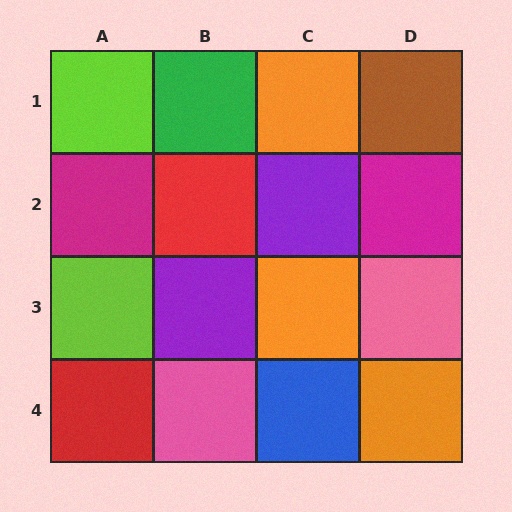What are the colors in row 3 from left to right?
Lime, purple, orange, pink.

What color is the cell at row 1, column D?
Brown.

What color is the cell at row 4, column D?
Orange.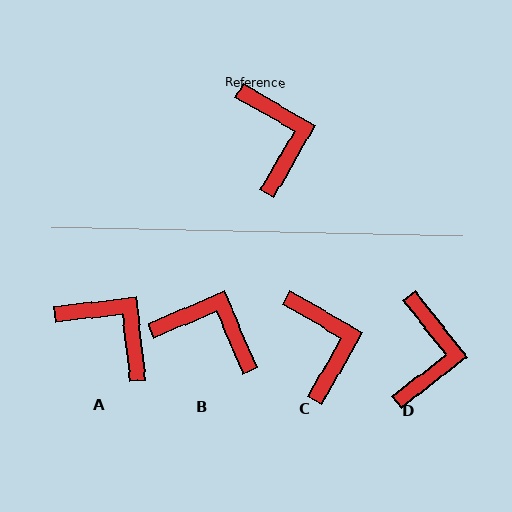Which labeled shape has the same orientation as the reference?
C.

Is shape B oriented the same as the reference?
No, it is off by about 53 degrees.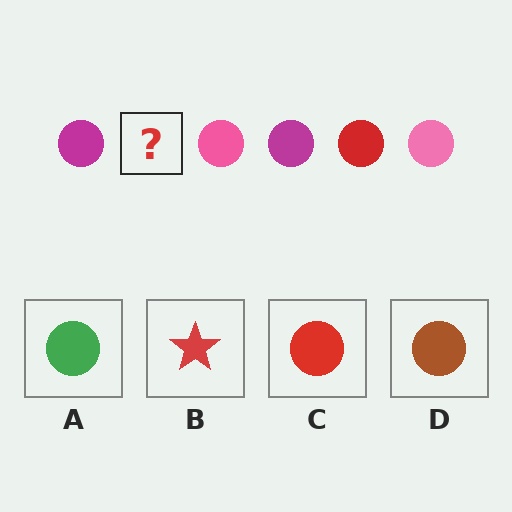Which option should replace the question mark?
Option C.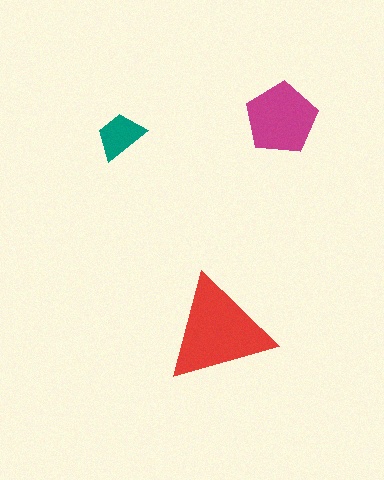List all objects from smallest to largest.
The teal trapezoid, the magenta pentagon, the red triangle.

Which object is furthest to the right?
The magenta pentagon is rightmost.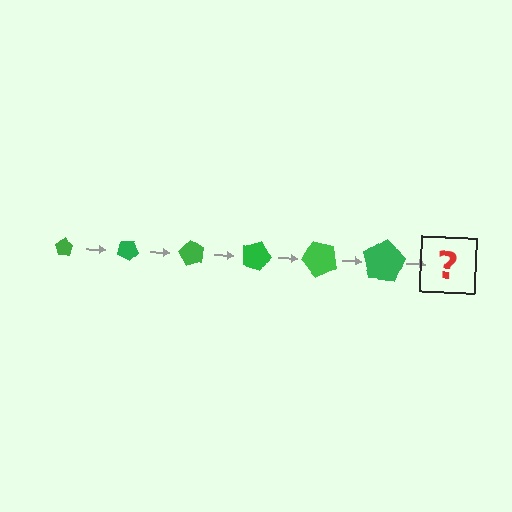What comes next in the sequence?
The next element should be a pentagon, larger than the previous one and rotated 180 degrees from the start.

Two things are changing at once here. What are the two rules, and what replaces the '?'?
The two rules are that the pentagon grows larger each step and it rotates 30 degrees each step. The '?' should be a pentagon, larger than the previous one and rotated 180 degrees from the start.